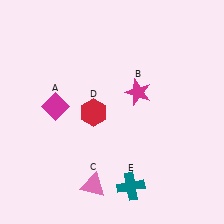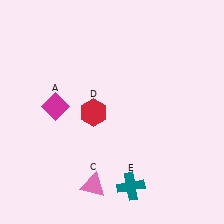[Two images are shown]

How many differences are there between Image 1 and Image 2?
There is 1 difference between the two images.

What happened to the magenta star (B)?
The magenta star (B) was removed in Image 2. It was in the top-right area of Image 1.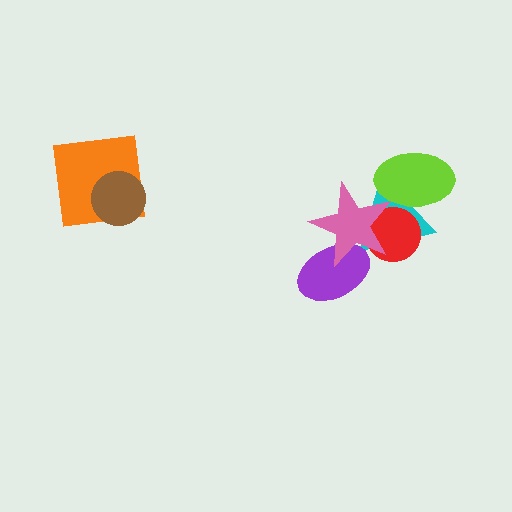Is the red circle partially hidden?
Yes, it is partially covered by another shape.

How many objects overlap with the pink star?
3 objects overlap with the pink star.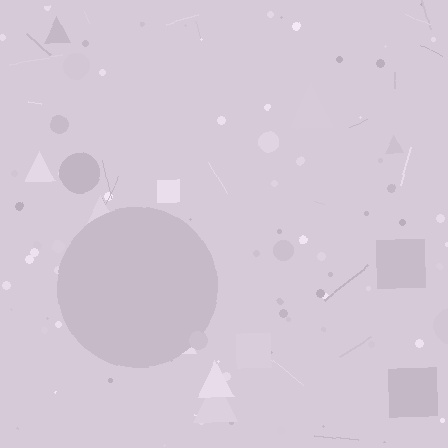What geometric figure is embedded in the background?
A circle is embedded in the background.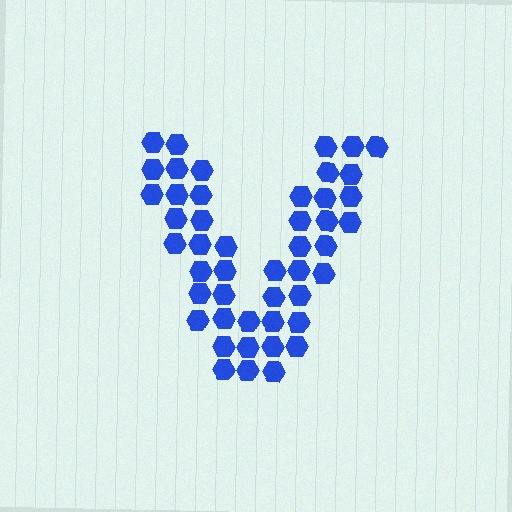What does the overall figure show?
The overall figure shows the letter V.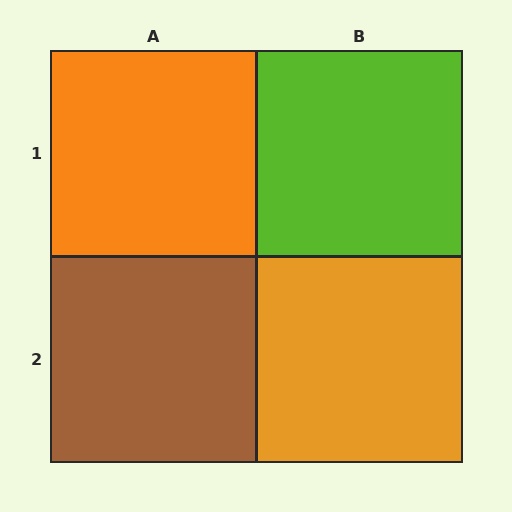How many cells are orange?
2 cells are orange.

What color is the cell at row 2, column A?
Brown.